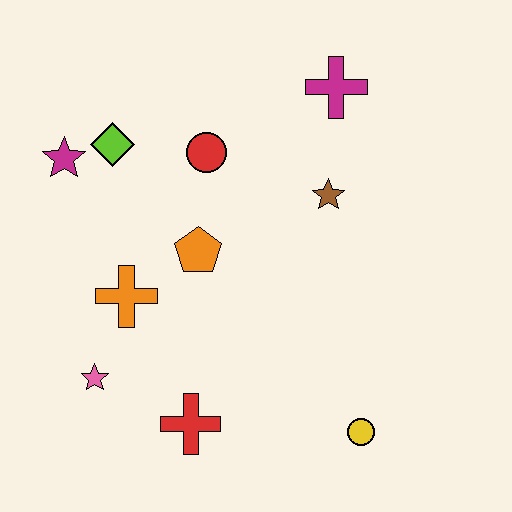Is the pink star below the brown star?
Yes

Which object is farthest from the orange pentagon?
The yellow circle is farthest from the orange pentagon.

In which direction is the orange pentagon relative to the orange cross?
The orange pentagon is to the right of the orange cross.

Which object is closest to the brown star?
The magenta cross is closest to the brown star.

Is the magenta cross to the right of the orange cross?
Yes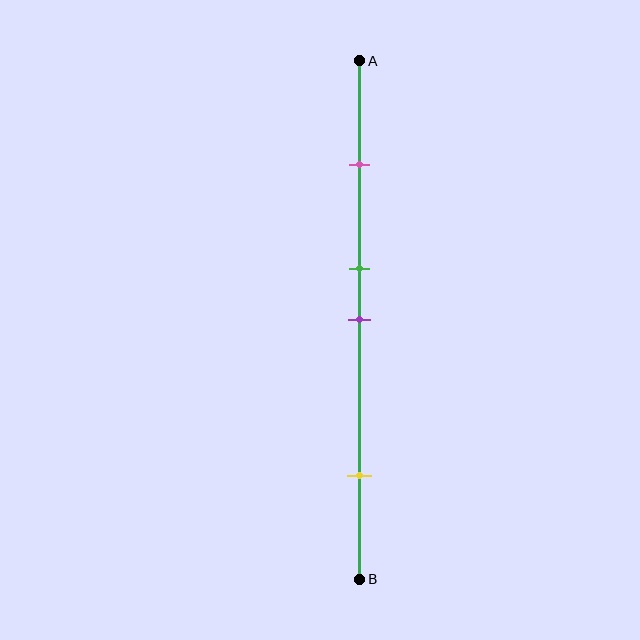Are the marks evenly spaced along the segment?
No, the marks are not evenly spaced.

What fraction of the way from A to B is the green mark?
The green mark is approximately 40% (0.4) of the way from A to B.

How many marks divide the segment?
There are 4 marks dividing the segment.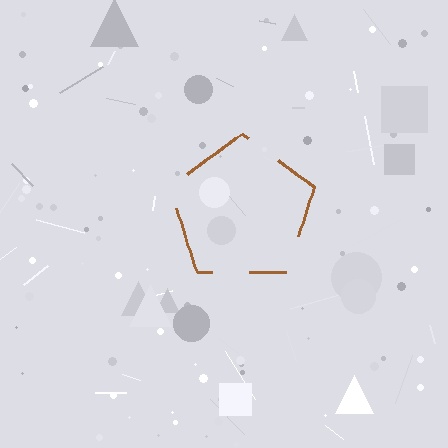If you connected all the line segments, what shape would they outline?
They would outline a pentagon.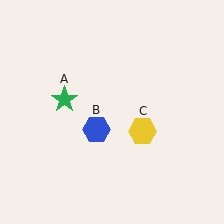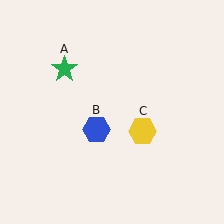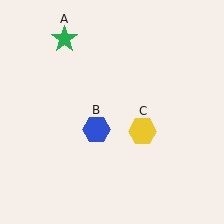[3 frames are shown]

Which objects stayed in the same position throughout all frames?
Blue hexagon (object B) and yellow hexagon (object C) remained stationary.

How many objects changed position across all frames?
1 object changed position: green star (object A).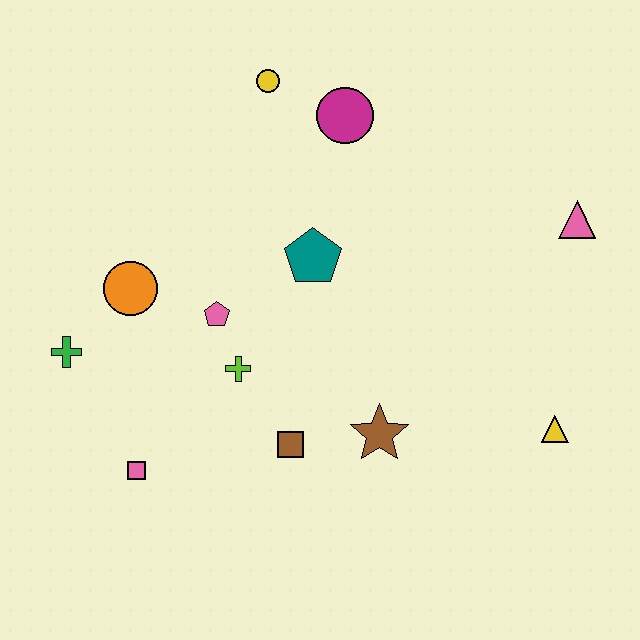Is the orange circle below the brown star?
No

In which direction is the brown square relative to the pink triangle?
The brown square is to the left of the pink triangle.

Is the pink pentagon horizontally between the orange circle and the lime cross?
Yes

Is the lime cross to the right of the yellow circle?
No